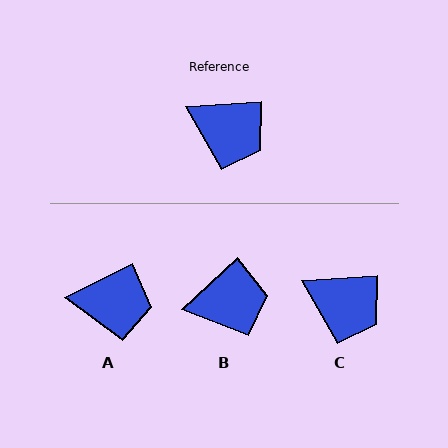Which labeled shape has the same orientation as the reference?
C.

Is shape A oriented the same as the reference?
No, it is off by about 23 degrees.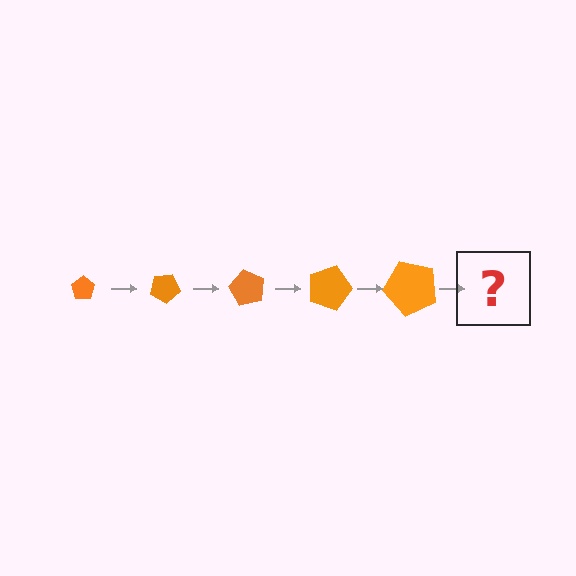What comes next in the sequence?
The next element should be a pentagon, larger than the previous one and rotated 150 degrees from the start.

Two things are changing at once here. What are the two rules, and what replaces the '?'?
The two rules are that the pentagon grows larger each step and it rotates 30 degrees each step. The '?' should be a pentagon, larger than the previous one and rotated 150 degrees from the start.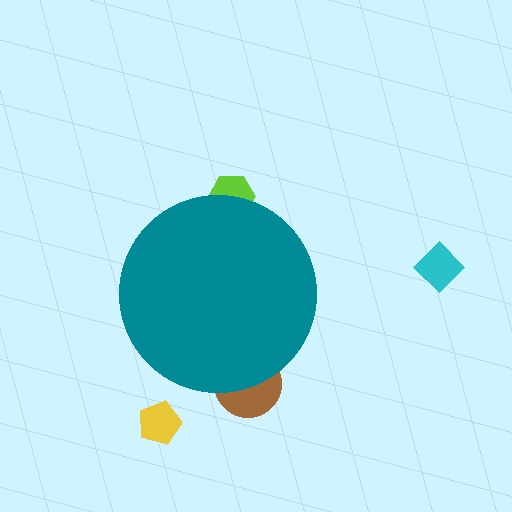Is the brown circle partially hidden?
Yes, the brown circle is partially hidden behind the teal circle.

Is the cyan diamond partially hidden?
No, the cyan diamond is fully visible.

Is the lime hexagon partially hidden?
Yes, the lime hexagon is partially hidden behind the teal circle.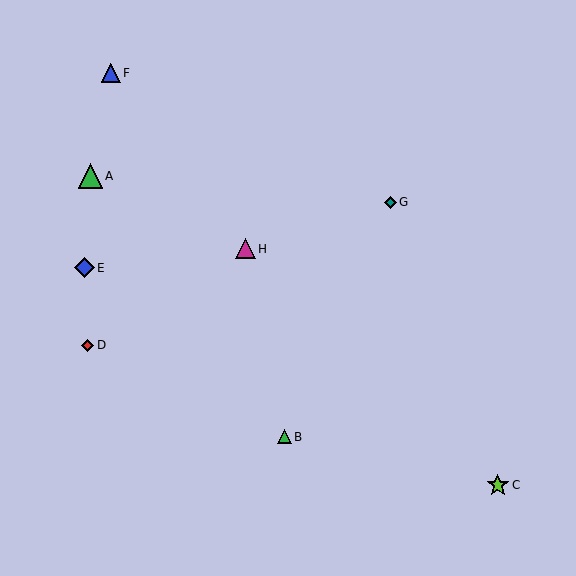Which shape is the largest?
The green triangle (labeled A) is the largest.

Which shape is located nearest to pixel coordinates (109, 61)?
The blue triangle (labeled F) at (111, 73) is nearest to that location.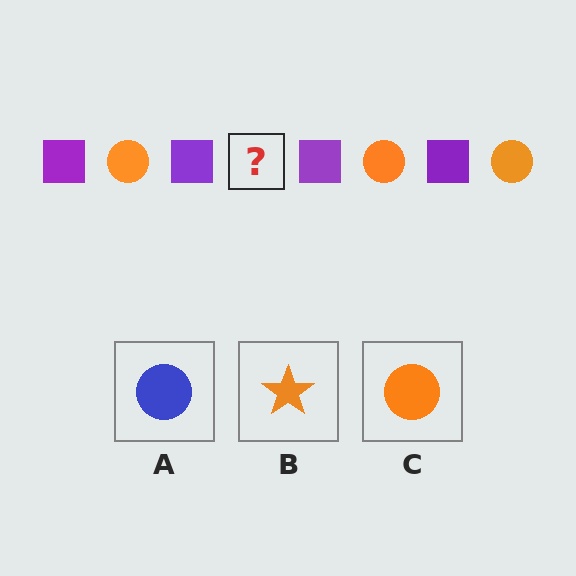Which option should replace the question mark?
Option C.